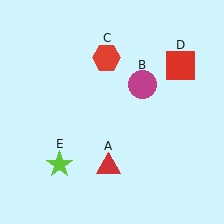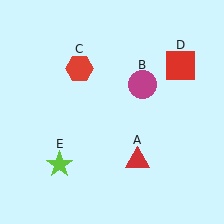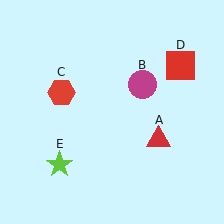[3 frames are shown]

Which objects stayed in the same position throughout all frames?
Magenta circle (object B) and red square (object D) and lime star (object E) remained stationary.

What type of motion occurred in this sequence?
The red triangle (object A), red hexagon (object C) rotated counterclockwise around the center of the scene.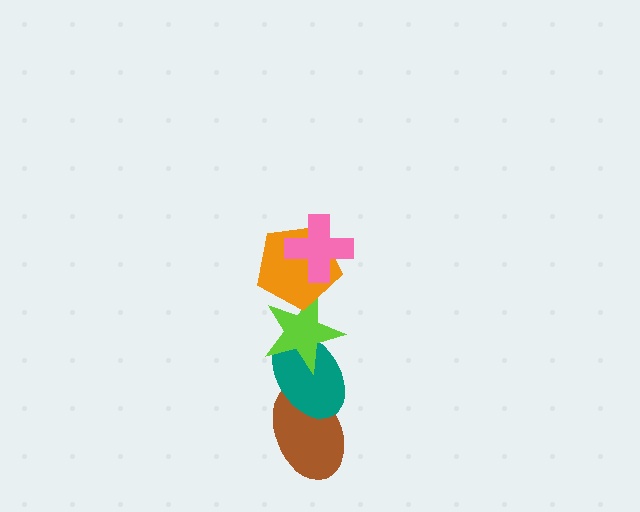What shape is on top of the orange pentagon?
The pink cross is on top of the orange pentagon.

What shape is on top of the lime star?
The orange pentagon is on top of the lime star.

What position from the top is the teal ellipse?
The teal ellipse is 4th from the top.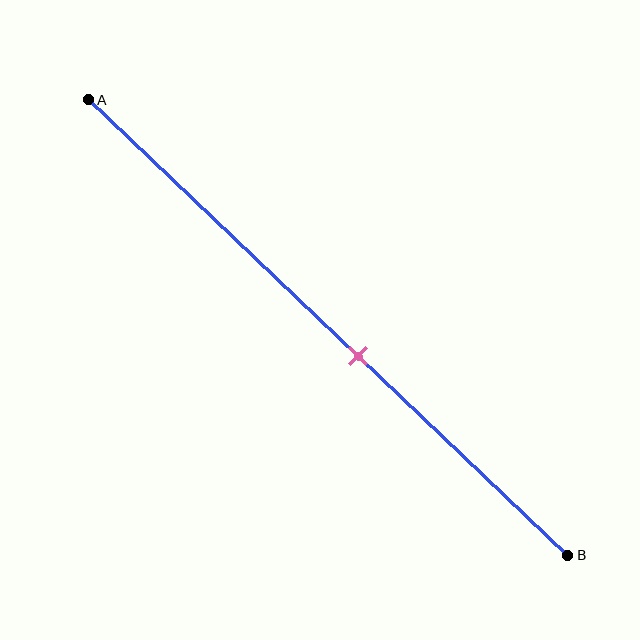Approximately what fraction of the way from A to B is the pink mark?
The pink mark is approximately 55% of the way from A to B.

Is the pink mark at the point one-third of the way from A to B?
No, the mark is at about 55% from A, not at the 33% one-third point.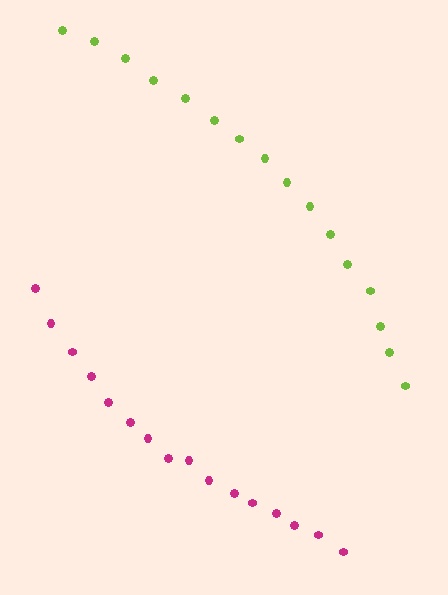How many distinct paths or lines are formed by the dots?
There are 2 distinct paths.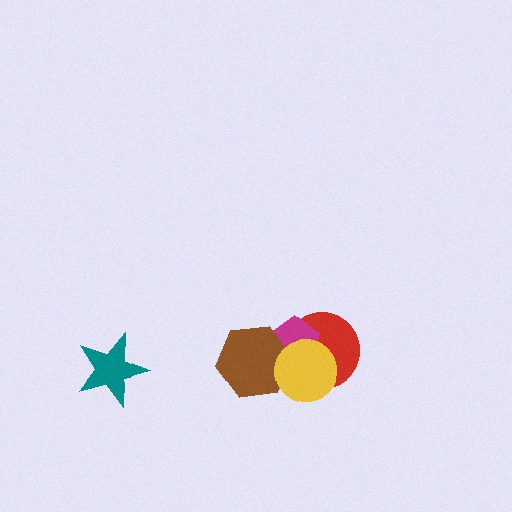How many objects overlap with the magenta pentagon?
3 objects overlap with the magenta pentagon.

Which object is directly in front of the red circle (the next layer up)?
The magenta pentagon is directly in front of the red circle.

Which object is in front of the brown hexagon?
The yellow circle is in front of the brown hexagon.